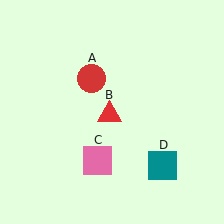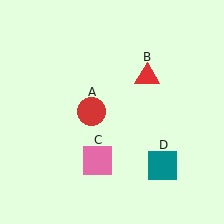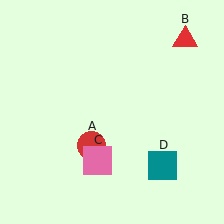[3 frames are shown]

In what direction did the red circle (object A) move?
The red circle (object A) moved down.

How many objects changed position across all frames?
2 objects changed position: red circle (object A), red triangle (object B).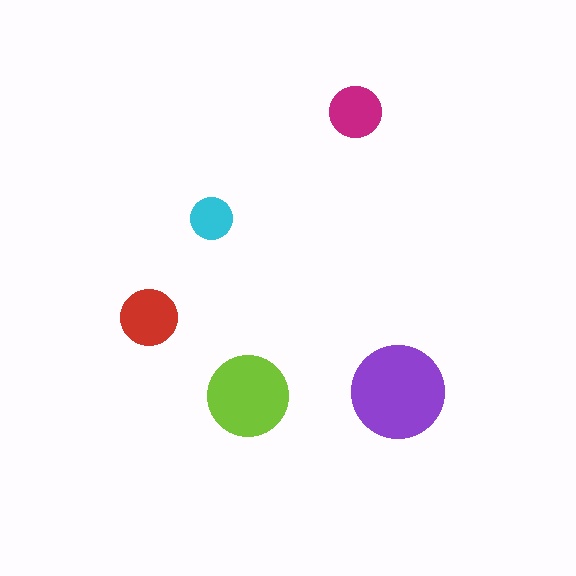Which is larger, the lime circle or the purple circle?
The purple one.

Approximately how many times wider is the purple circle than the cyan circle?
About 2 times wider.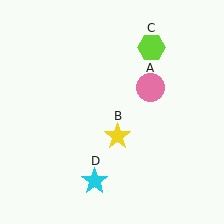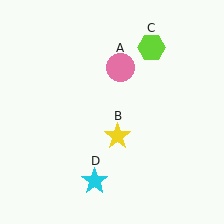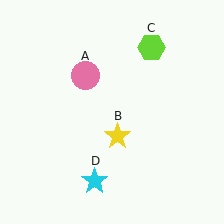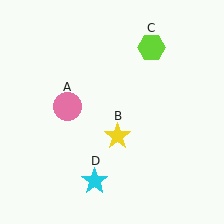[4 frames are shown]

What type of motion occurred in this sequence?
The pink circle (object A) rotated counterclockwise around the center of the scene.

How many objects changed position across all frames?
1 object changed position: pink circle (object A).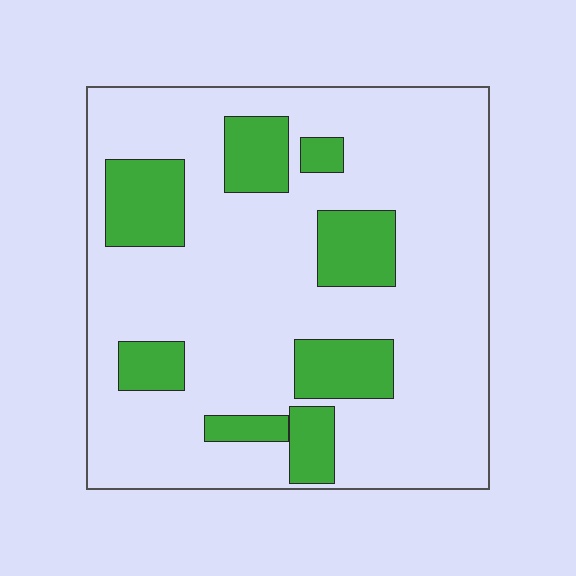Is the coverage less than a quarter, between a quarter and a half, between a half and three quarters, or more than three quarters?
Less than a quarter.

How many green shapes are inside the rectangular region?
8.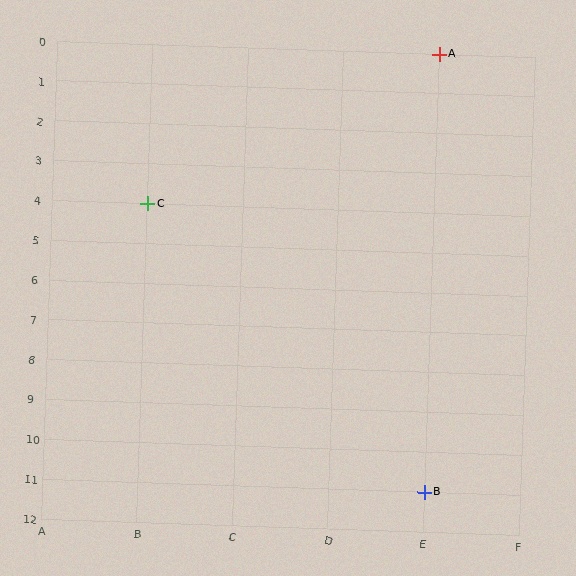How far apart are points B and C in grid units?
Points B and C are 3 columns and 7 rows apart (about 7.6 grid units diagonally).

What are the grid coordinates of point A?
Point A is at grid coordinates (E, 0).